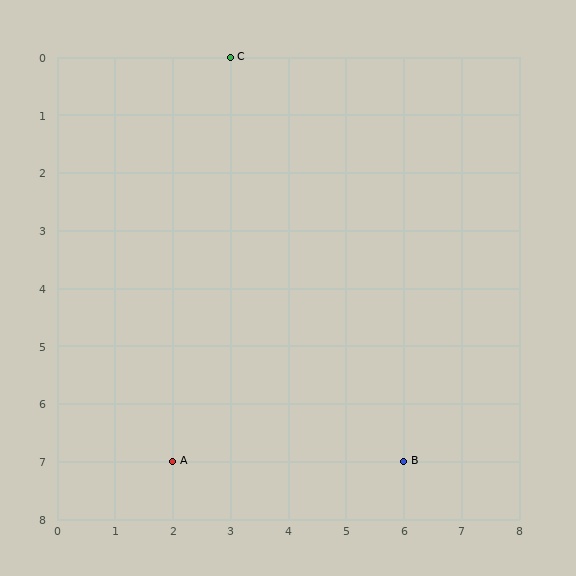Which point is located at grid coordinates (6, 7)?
Point B is at (6, 7).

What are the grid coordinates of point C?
Point C is at grid coordinates (3, 0).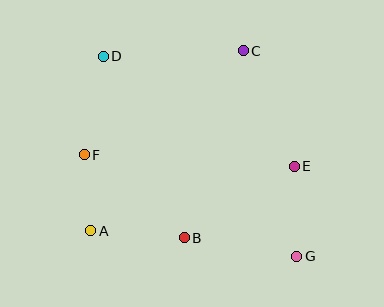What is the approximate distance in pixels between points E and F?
The distance between E and F is approximately 211 pixels.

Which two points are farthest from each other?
Points D and G are farthest from each other.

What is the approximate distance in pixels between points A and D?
The distance between A and D is approximately 175 pixels.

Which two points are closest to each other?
Points A and F are closest to each other.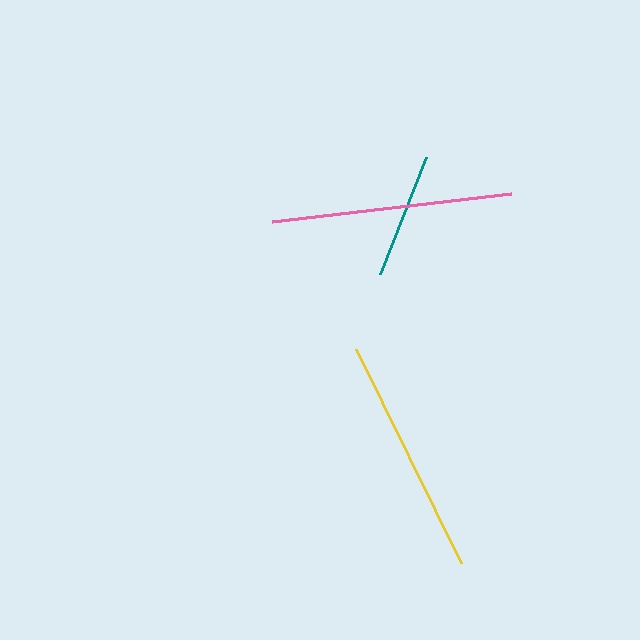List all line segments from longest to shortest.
From longest to shortest: pink, yellow, teal.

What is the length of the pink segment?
The pink segment is approximately 241 pixels long.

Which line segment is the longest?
The pink line is the longest at approximately 241 pixels.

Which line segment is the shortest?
The teal line is the shortest at approximately 125 pixels.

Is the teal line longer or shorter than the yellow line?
The yellow line is longer than the teal line.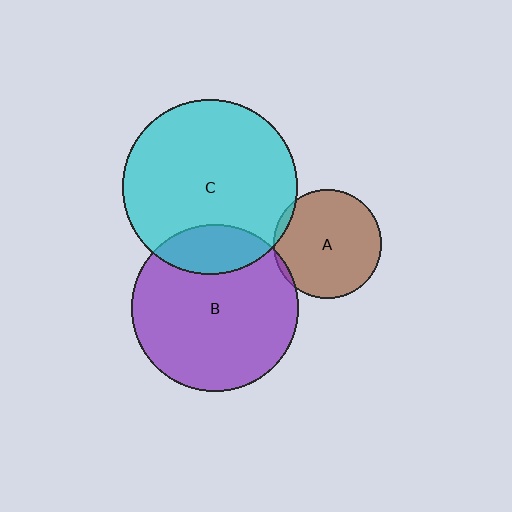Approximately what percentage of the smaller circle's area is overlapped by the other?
Approximately 5%.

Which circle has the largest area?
Circle C (cyan).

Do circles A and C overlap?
Yes.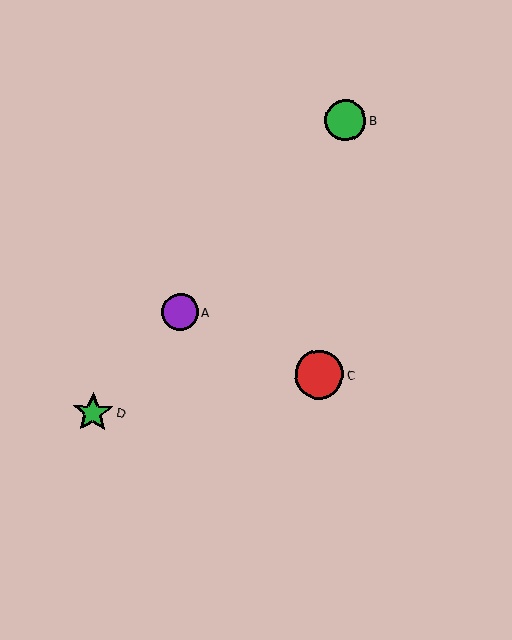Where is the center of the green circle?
The center of the green circle is at (345, 120).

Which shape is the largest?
The red circle (labeled C) is the largest.